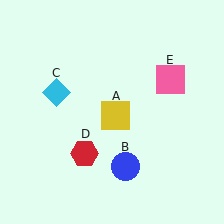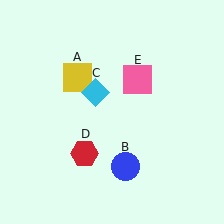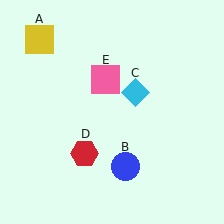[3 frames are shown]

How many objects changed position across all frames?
3 objects changed position: yellow square (object A), cyan diamond (object C), pink square (object E).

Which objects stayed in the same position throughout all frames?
Blue circle (object B) and red hexagon (object D) remained stationary.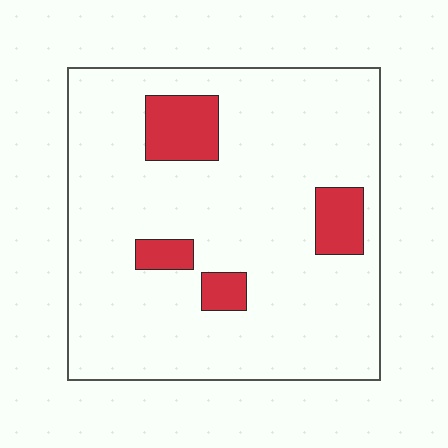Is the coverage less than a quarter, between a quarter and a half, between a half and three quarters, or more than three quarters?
Less than a quarter.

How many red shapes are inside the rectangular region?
4.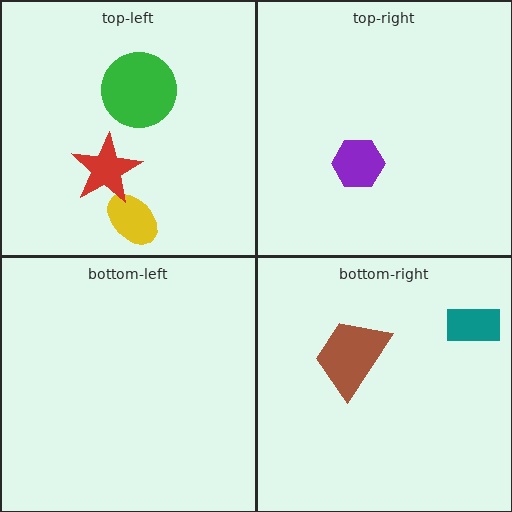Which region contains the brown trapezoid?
The bottom-right region.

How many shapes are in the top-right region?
1.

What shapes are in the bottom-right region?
The teal rectangle, the brown trapezoid.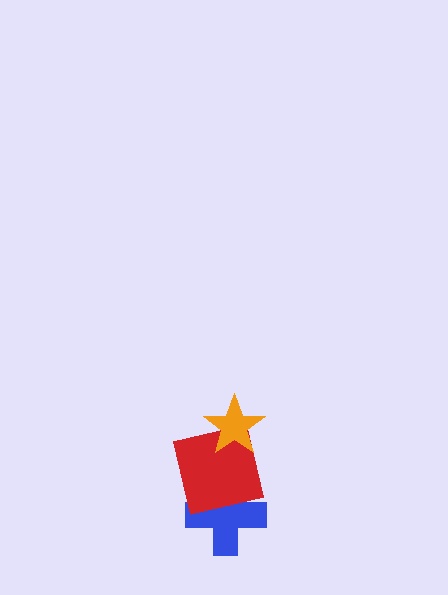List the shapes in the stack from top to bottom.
From top to bottom: the orange star, the red square, the blue cross.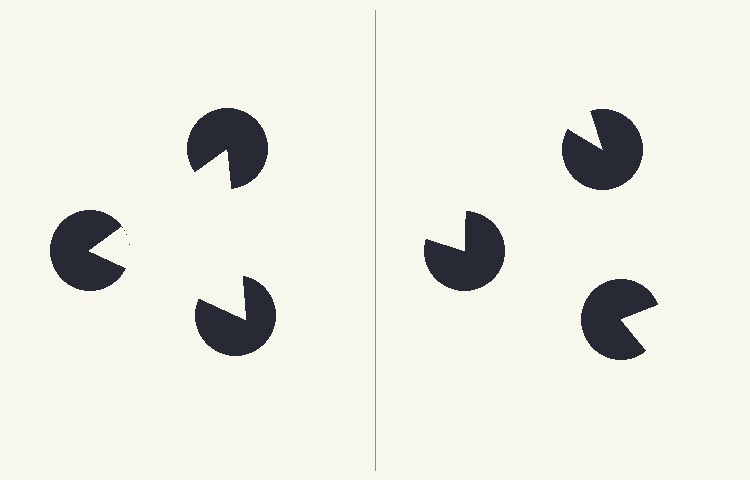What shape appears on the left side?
An illusory triangle.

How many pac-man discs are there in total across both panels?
6 — 3 on each side.